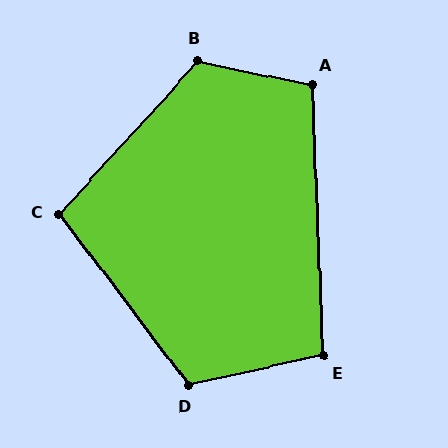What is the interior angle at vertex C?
Approximately 101 degrees (obtuse).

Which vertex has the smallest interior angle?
E, at approximately 100 degrees.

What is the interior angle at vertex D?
Approximately 115 degrees (obtuse).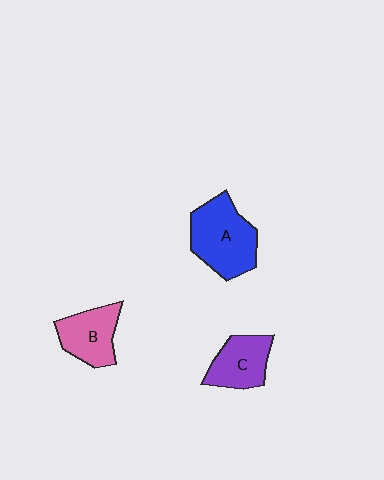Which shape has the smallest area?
Shape C (purple).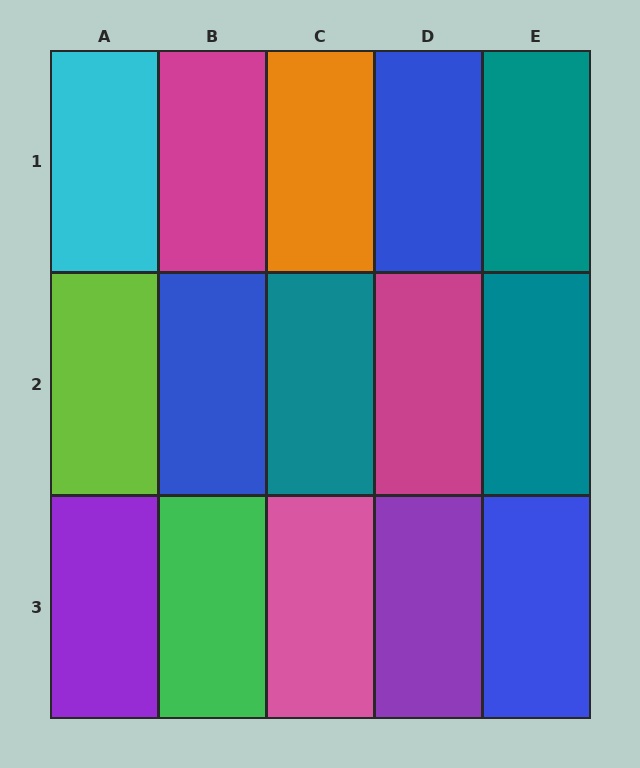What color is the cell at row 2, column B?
Blue.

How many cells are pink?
1 cell is pink.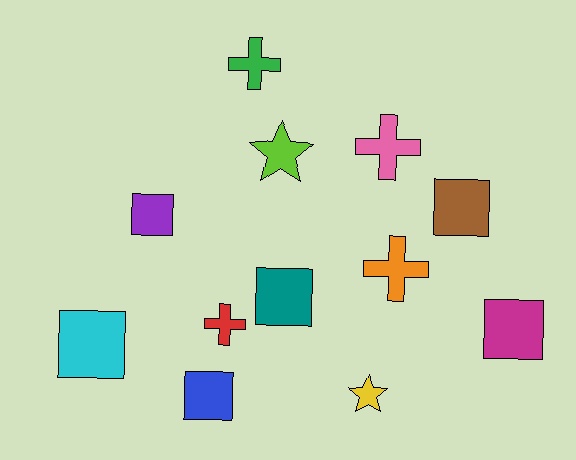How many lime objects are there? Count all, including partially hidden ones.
There is 1 lime object.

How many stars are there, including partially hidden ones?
There are 2 stars.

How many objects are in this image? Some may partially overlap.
There are 12 objects.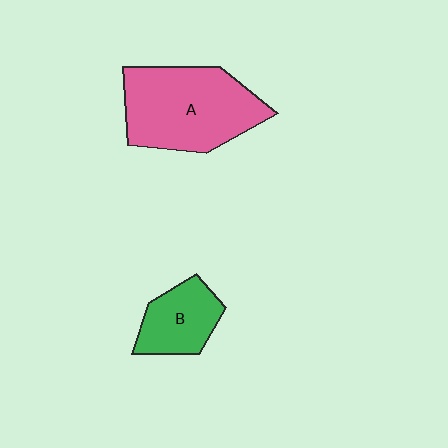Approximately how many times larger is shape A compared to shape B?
Approximately 2.1 times.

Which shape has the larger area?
Shape A (pink).